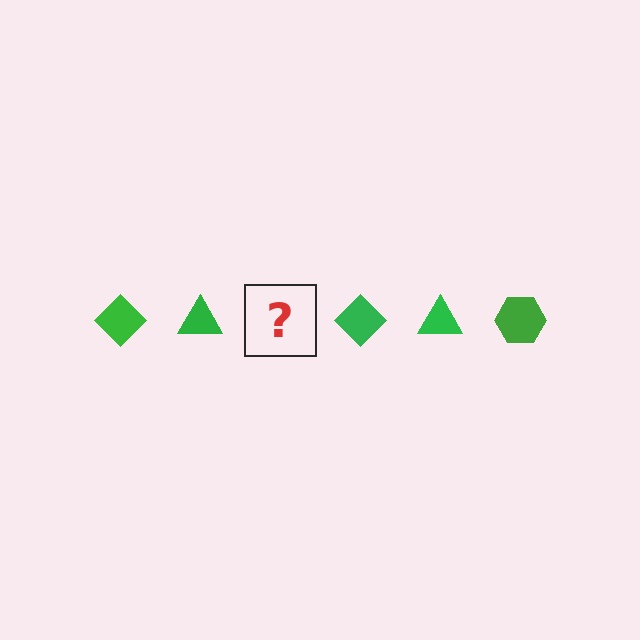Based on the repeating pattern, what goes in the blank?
The blank should be a green hexagon.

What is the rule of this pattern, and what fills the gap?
The rule is that the pattern cycles through diamond, triangle, hexagon shapes in green. The gap should be filled with a green hexagon.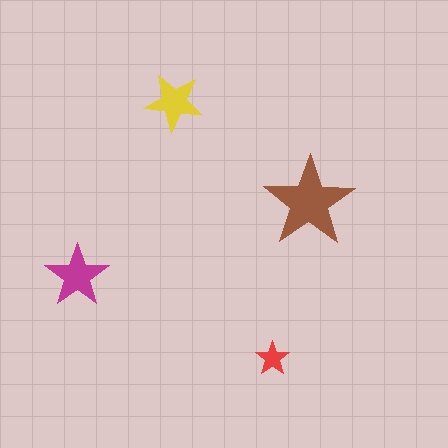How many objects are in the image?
There are 4 objects in the image.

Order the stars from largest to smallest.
the brown one, the magenta one, the yellow one, the red one.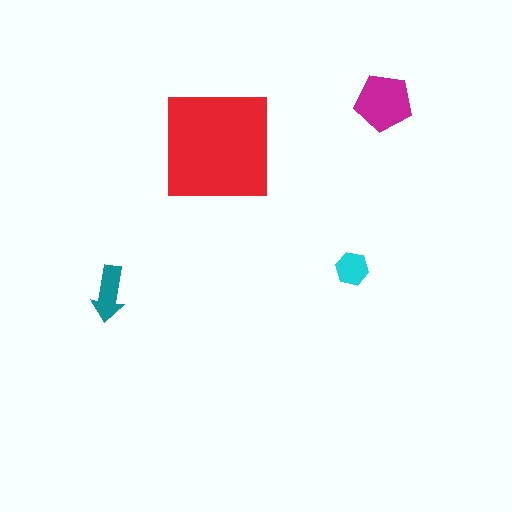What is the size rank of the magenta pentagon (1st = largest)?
2nd.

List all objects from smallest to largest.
The cyan hexagon, the teal arrow, the magenta pentagon, the red square.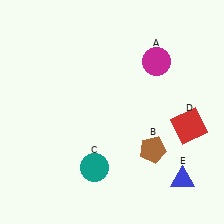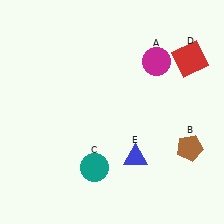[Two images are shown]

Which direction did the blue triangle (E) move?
The blue triangle (E) moved left.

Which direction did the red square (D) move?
The red square (D) moved up.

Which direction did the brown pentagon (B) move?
The brown pentagon (B) moved right.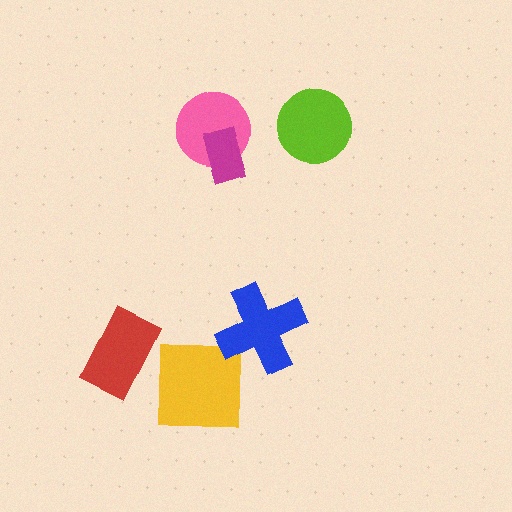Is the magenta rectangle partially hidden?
No, no other shape covers it.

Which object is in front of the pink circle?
The magenta rectangle is in front of the pink circle.